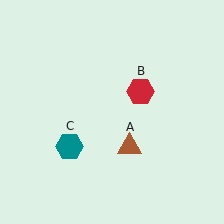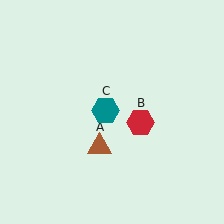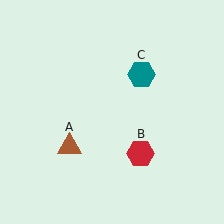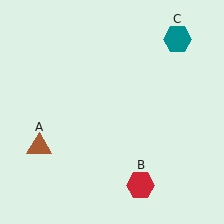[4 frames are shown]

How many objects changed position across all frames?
3 objects changed position: brown triangle (object A), red hexagon (object B), teal hexagon (object C).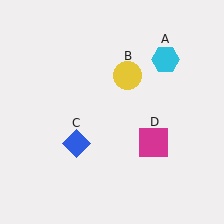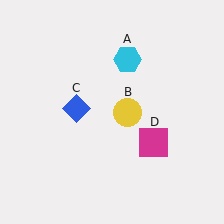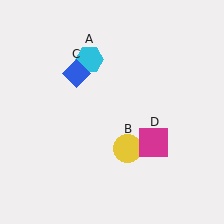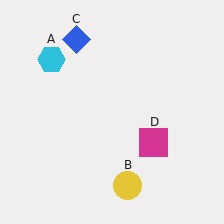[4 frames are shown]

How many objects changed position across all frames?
3 objects changed position: cyan hexagon (object A), yellow circle (object B), blue diamond (object C).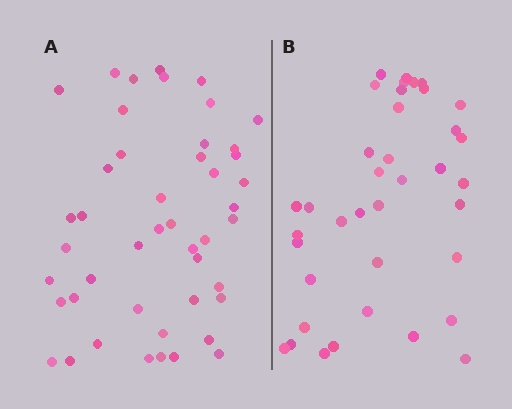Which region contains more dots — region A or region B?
Region A (the left region) has more dots.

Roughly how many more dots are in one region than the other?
Region A has roughly 8 or so more dots than region B.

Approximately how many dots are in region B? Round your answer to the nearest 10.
About 40 dots. (The exact count is 38, which rounds to 40.)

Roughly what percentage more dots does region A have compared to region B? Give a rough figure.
About 20% more.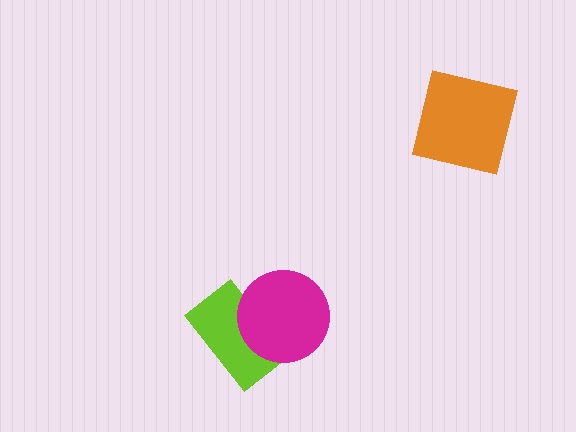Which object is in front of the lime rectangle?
The magenta circle is in front of the lime rectangle.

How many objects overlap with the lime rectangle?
1 object overlaps with the lime rectangle.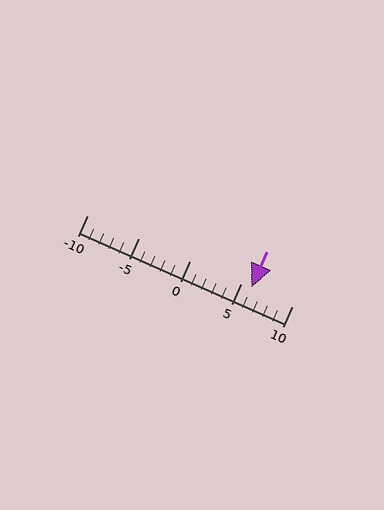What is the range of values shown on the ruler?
The ruler shows values from -10 to 10.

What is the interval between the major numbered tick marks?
The major tick marks are spaced 5 units apart.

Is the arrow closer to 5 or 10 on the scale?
The arrow is closer to 5.